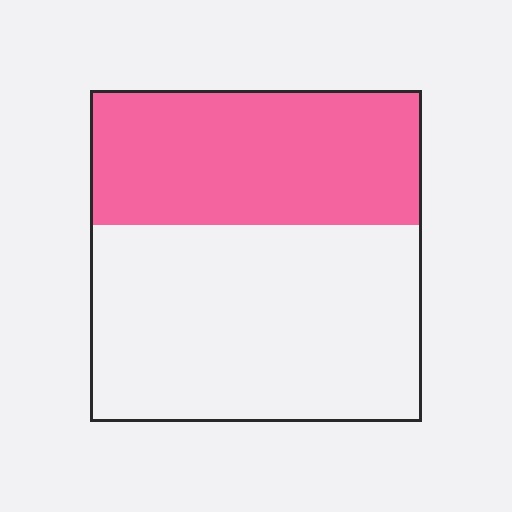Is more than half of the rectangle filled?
No.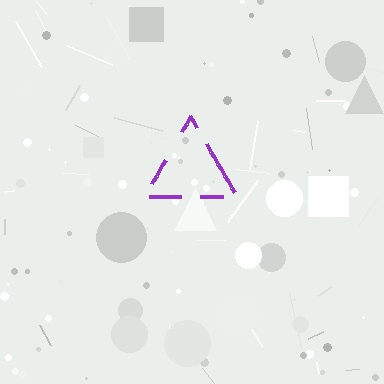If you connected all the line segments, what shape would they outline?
They would outline a triangle.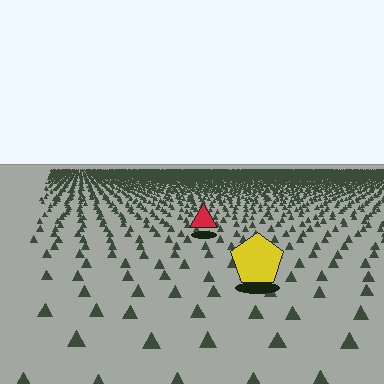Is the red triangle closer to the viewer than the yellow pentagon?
No. The yellow pentagon is closer — you can tell from the texture gradient: the ground texture is coarser near it.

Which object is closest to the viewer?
The yellow pentagon is closest. The texture marks near it are larger and more spread out.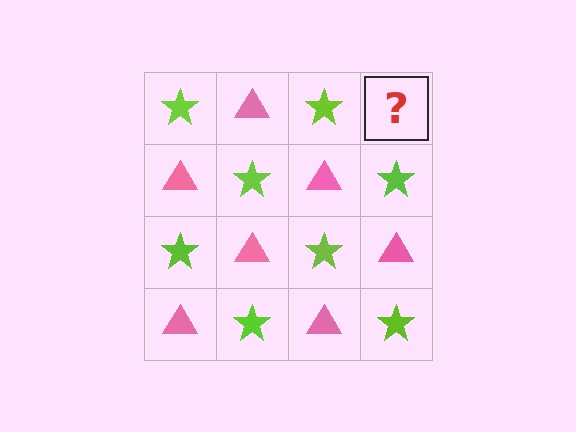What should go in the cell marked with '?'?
The missing cell should contain a pink triangle.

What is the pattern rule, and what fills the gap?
The rule is that it alternates lime star and pink triangle in a checkerboard pattern. The gap should be filled with a pink triangle.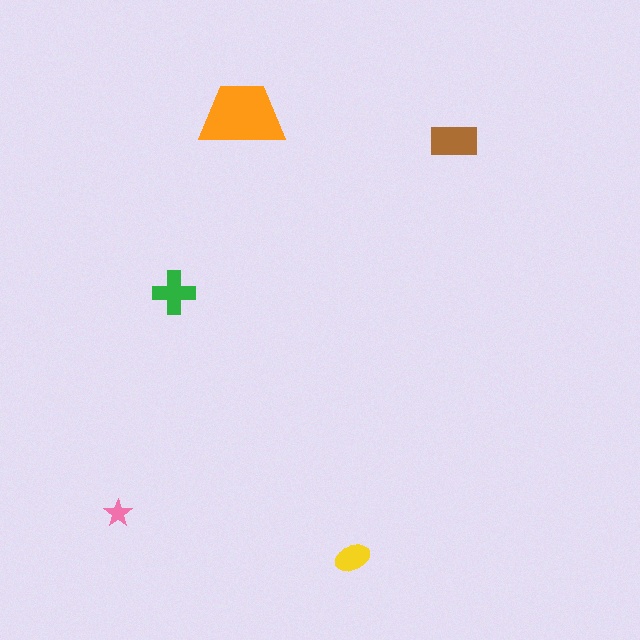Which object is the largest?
The orange trapezoid.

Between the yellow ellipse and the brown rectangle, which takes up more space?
The brown rectangle.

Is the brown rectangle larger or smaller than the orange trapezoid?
Smaller.